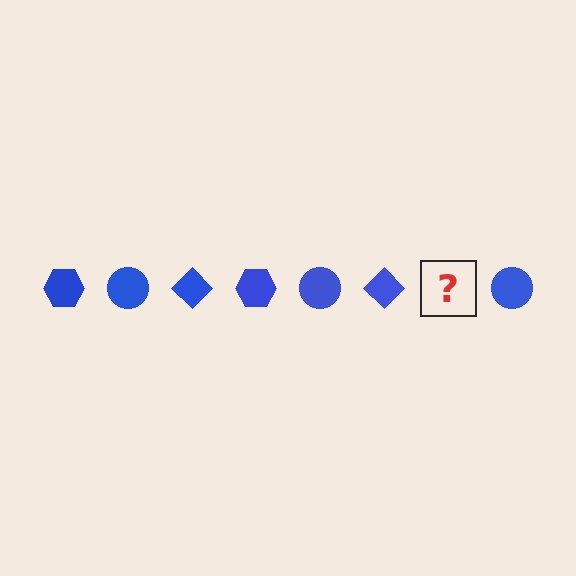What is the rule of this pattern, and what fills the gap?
The rule is that the pattern cycles through hexagon, circle, diamond shapes in blue. The gap should be filled with a blue hexagon.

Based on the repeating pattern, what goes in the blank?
The blank should be a blue hexagon.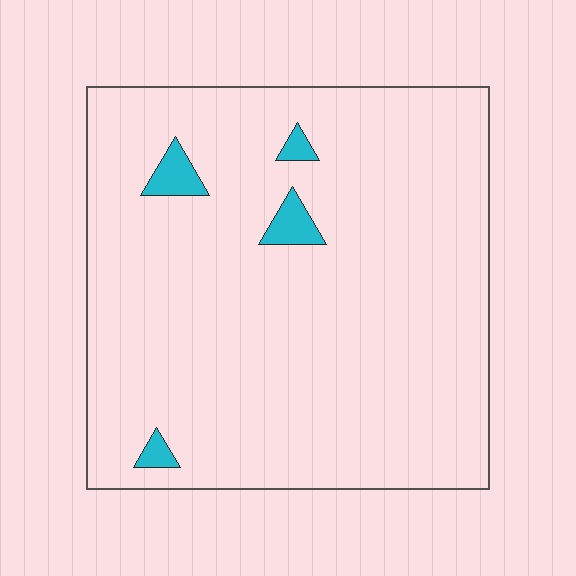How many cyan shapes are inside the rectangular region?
4.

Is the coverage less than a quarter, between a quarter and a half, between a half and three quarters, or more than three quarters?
Less than a quarter.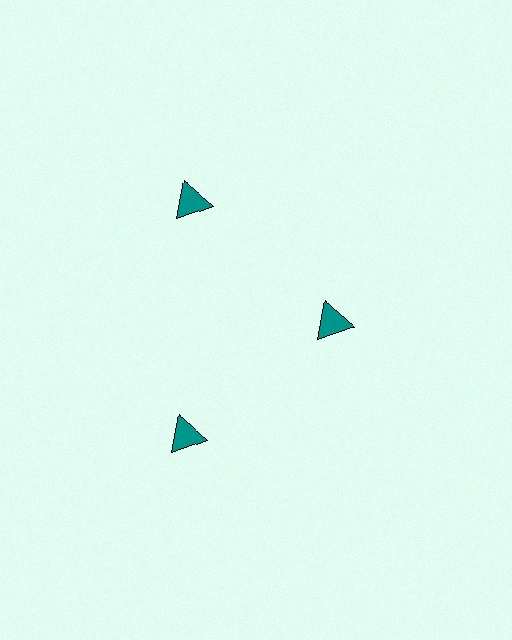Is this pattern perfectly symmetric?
No. The 3 teal triangles are arranged in a ring, but one element near the 3 o'clock position is pulled inward toward the center, breaking the 3-fold rotational symmetry.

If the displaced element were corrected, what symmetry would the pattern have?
It would have 3-fold rotational symmetry — the pattern would map onto itself every 120 degrees.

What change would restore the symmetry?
The symmetry would be restored by moving it outward, back onto the ring so that all 3 triangles sit at equal angles and equal distance from the center.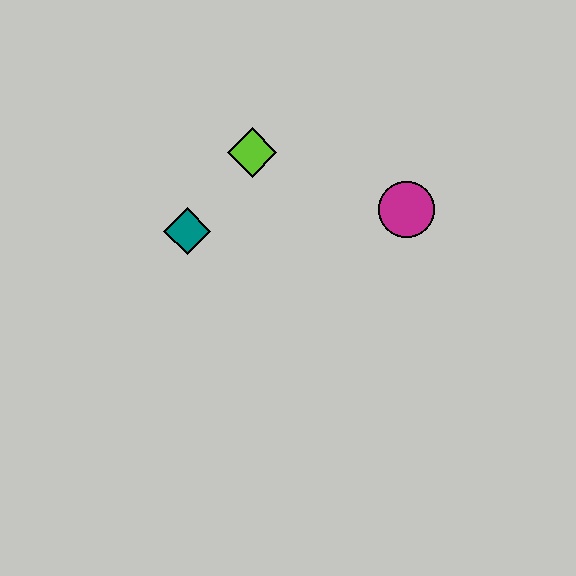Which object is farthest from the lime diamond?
The magenta circle is farthest from the lime diamond.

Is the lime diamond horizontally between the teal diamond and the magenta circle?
Yes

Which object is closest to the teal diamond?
The lime diamond is closest to the teal diamond.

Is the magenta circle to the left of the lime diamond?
No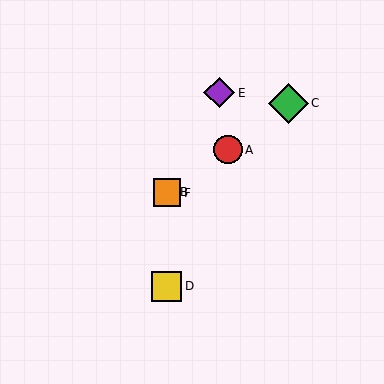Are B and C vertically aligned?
No, B is at x≈167 and C is at x≈288.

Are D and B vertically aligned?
Yes, both are at x≈167.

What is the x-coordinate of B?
Object B is at x≈167.